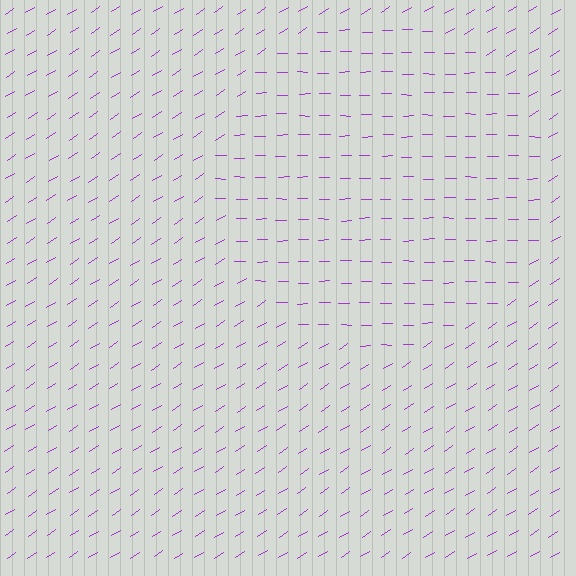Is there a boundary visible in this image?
Yes, there is a texture boundary formed by a change in line orientation.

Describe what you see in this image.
The image is filled with small purple line segments. A circle region in the image has lines oriented differently from the surrounding lines, creating a visible texture boundary.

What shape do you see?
I see a circle.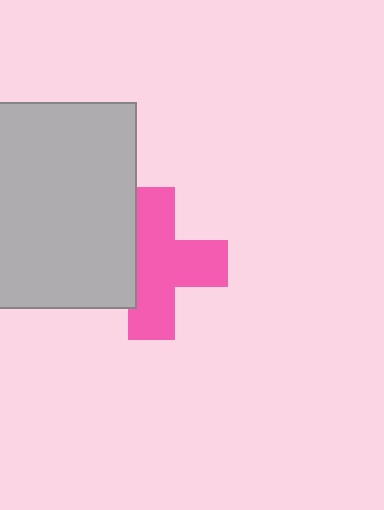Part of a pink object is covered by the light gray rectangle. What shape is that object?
It is a cross.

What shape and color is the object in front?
The object in front is a light gray rectangle.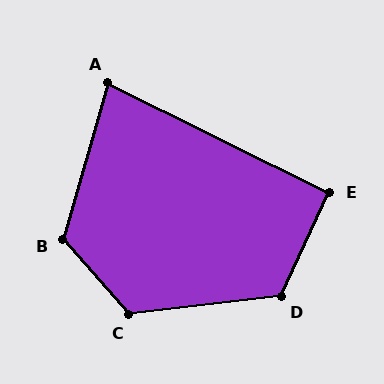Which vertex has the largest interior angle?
C, at approximately 125 degrees.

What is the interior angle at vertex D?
Approximately 121 degrees (obtuse).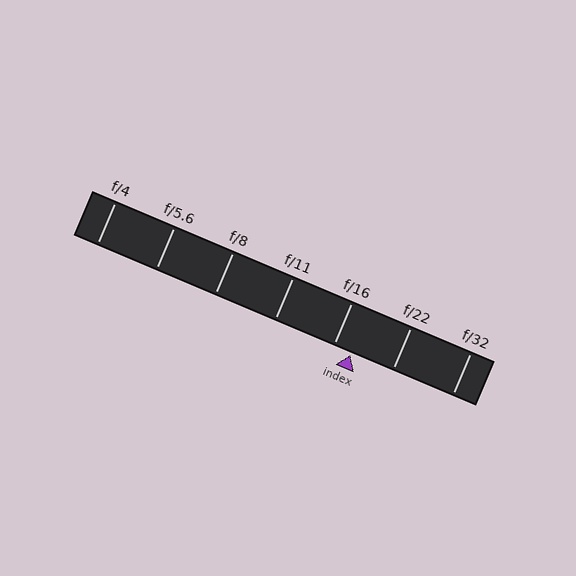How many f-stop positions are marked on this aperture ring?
There are 7 f-stop positions marked.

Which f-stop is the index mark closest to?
The index mark is closest to f/16.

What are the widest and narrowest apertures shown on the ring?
The widest aperture shown is f/4 and the narrowest is f/32.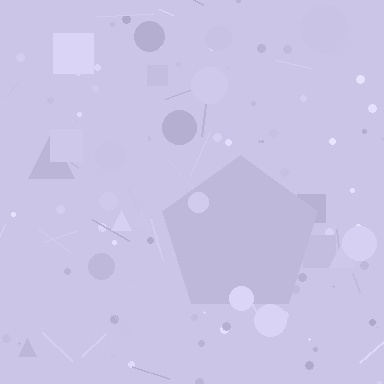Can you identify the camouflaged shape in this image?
The camouflaged shape is a pentagon.